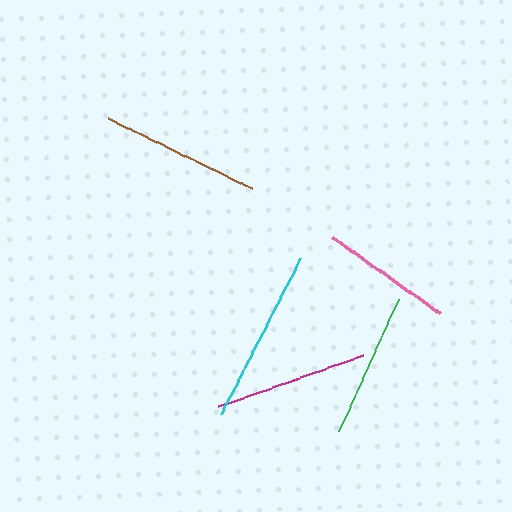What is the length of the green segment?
The green segment is approximately 145 pixels long.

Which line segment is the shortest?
The pink line is the shortest at approximately 132 pixels.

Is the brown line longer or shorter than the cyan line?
The cyan line is longer than the brown line.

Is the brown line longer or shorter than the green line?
The brown line is longer than the green line.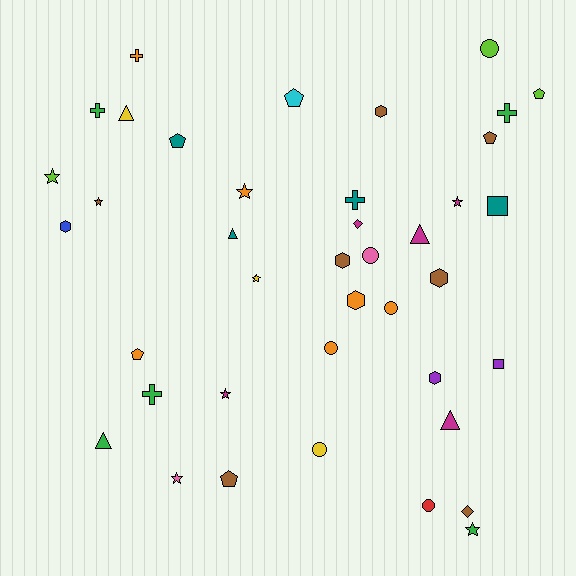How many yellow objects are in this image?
There are 3 yellow objects.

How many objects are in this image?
There are 40 objects.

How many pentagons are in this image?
There are 6 pentagons.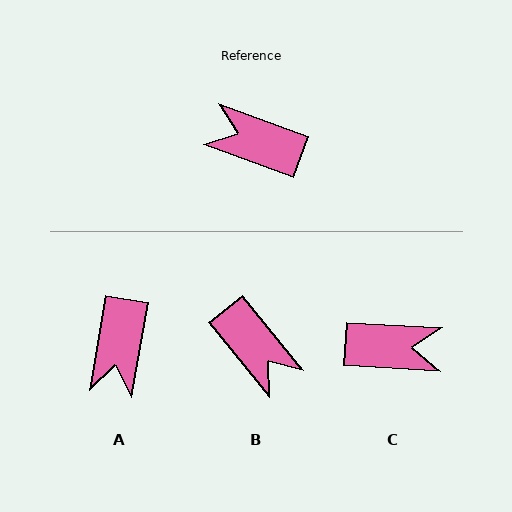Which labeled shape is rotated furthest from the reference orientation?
C, about 163 degrees away.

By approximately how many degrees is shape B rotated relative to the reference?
Approximately 149 degrees counter-clockwise.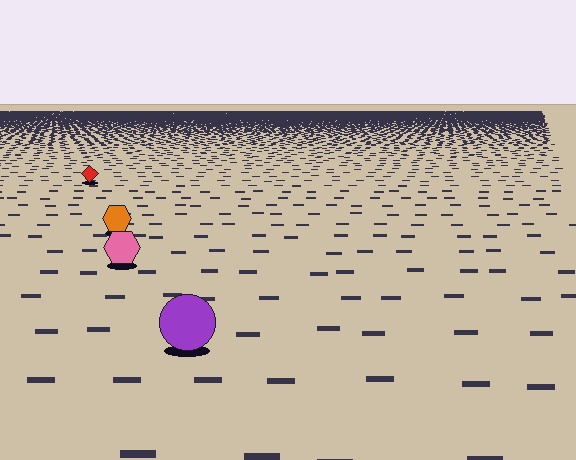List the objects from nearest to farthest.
From nearest to farthest: the purple circle, the pink hexagon, the orange hexagon, the red diamond.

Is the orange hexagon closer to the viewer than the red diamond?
Yes. The orange hexagon is closer — you can tell from the texture gradient: the ground texture is coarser near it.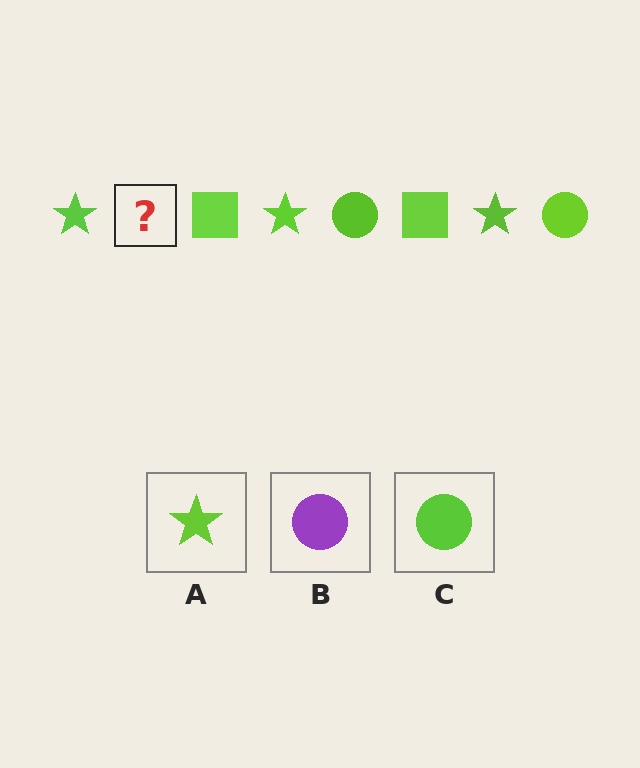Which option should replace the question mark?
Option C.